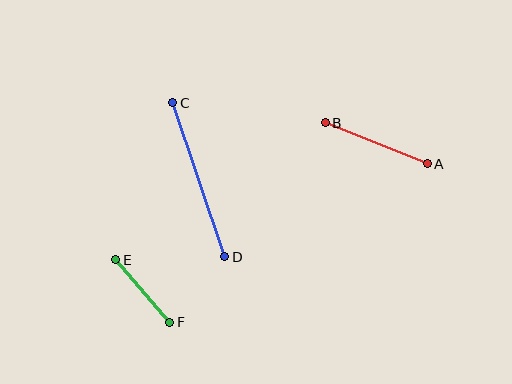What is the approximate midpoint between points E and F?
The midpoint is at approximately (143, 291) pixels.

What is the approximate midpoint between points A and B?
The midpoint is at approximately (376, 143) pixels.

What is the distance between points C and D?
The distance is approximately 162 pixels.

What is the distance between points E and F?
The distance is approximately 82 pixels.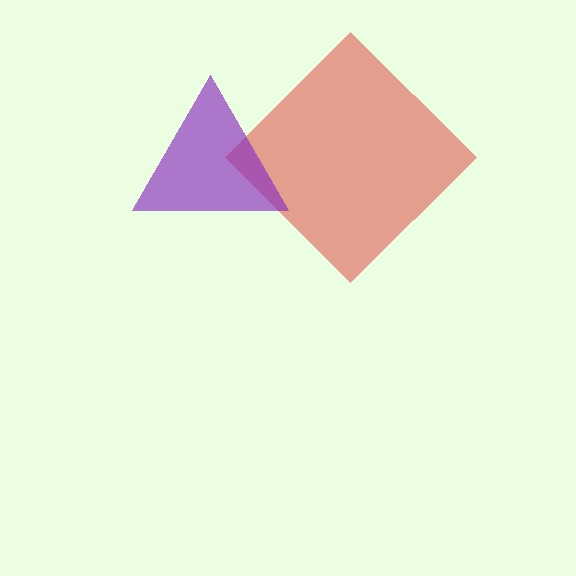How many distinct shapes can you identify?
There are 2 distinct shapes: a red diamond, a purple triangle.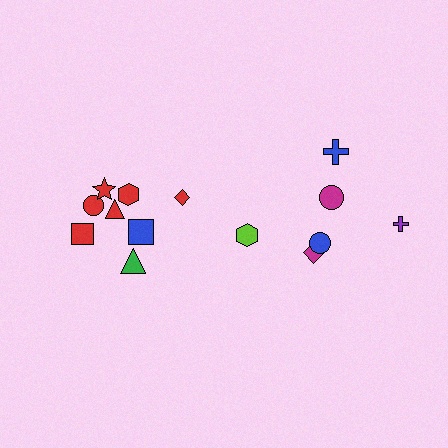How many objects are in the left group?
There are 8 objects.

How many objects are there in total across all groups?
There are 14 objects.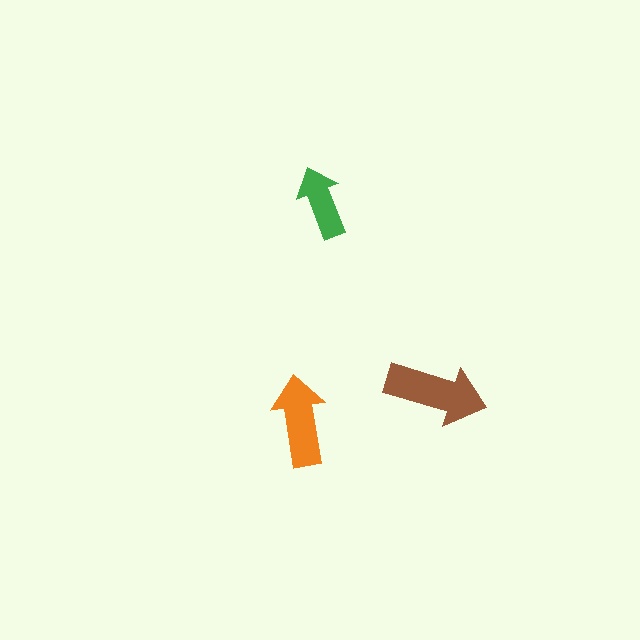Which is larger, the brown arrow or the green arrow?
The brown one.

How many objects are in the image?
There are 3 objects in the image.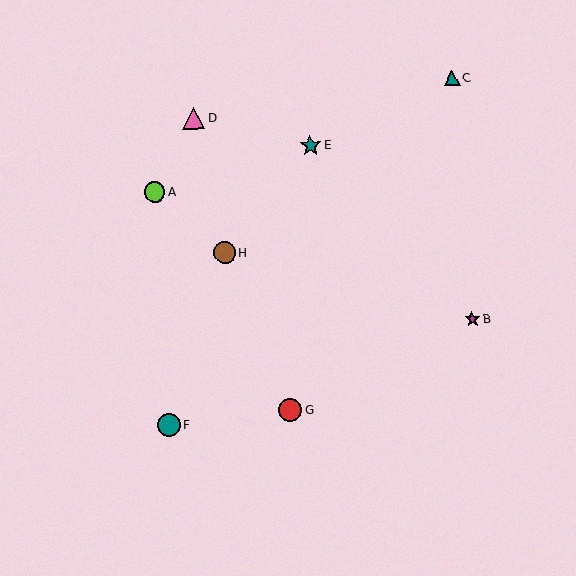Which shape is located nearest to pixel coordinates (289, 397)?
The red circle (labeled G) at (290, 410) is nearest to that location.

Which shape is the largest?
The red circle (labeled G) is the largest.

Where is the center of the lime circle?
The center of the lime circle is at (155, 192).